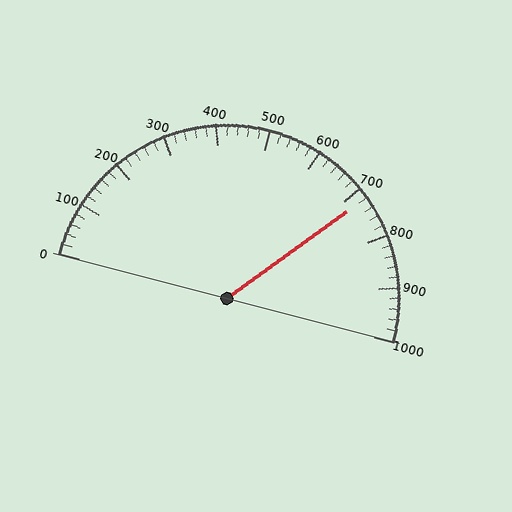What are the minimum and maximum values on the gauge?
The gauge ranges from 0 to 1000.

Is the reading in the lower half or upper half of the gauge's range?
The reading is in the upper half of the range (0 to 1000).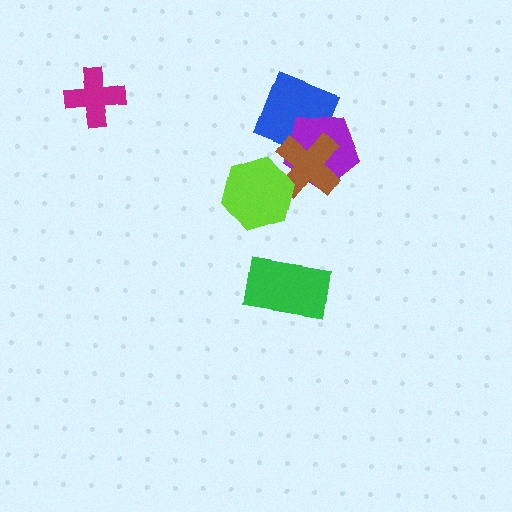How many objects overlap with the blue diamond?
2 objects overlap with the blue diamond.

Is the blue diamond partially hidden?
Yes, it is partially covered by another shape.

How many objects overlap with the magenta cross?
0 objects overlap with the magenta cross.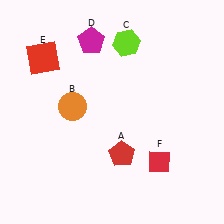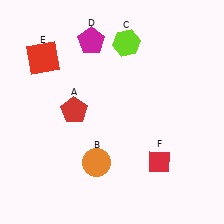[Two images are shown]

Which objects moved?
The objects that moved are: the red pentagon (A), the orange circle (B).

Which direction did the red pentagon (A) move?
The red pentagon (A) moved left.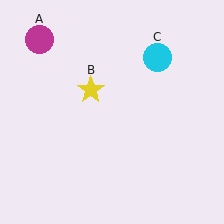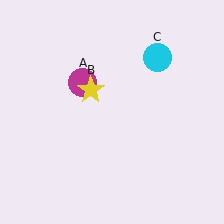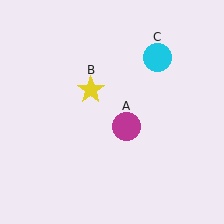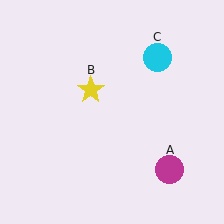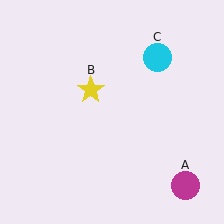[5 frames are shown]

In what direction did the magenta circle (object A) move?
The magenta circle (object A) moved down and to the right.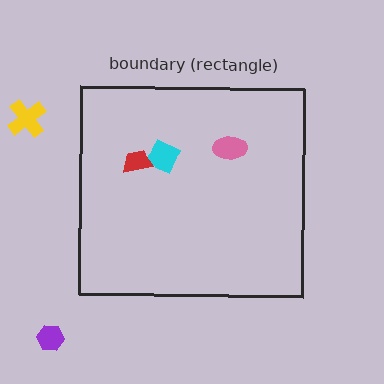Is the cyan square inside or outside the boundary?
Inside.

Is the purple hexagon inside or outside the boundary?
Outside.